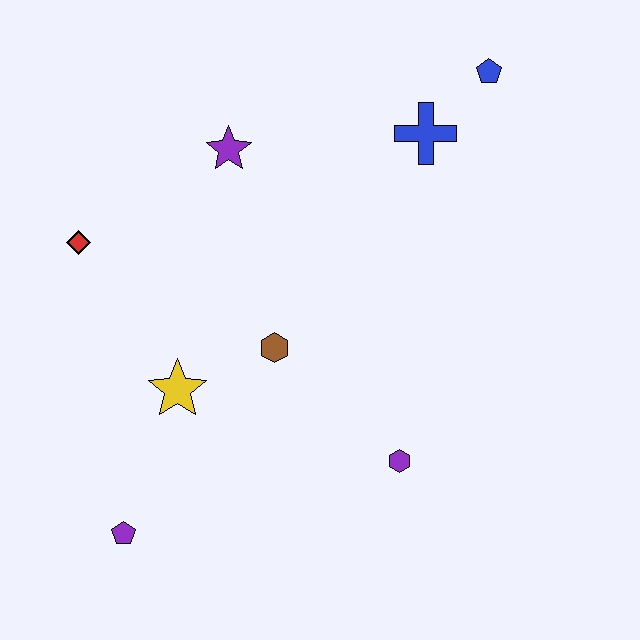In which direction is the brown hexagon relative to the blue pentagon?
The brown hexagon is below the blue pentagon.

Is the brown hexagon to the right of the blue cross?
No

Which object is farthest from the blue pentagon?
The purple pentagon is farthest from the blue pentagon.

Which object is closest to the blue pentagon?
The blue cross is closest to the blue pentagon.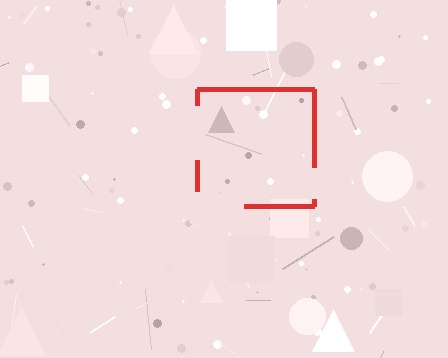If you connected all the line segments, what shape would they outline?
They would outline a square.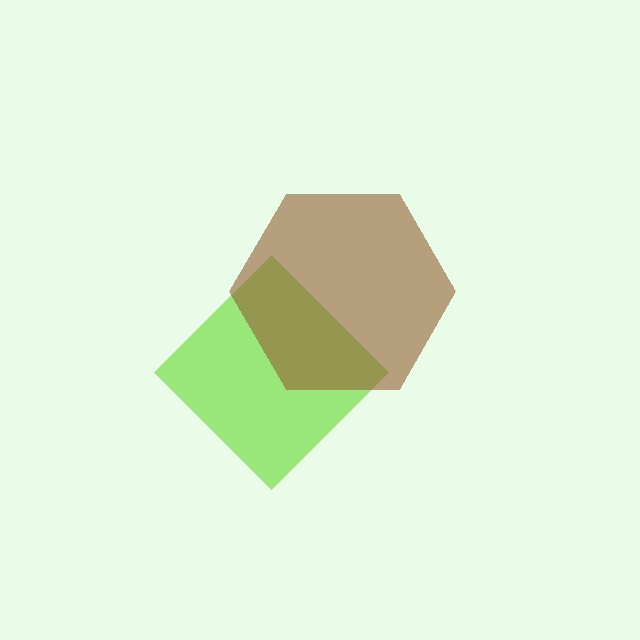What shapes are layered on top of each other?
The layered shapes are: a lime diamond, a brown hexagon.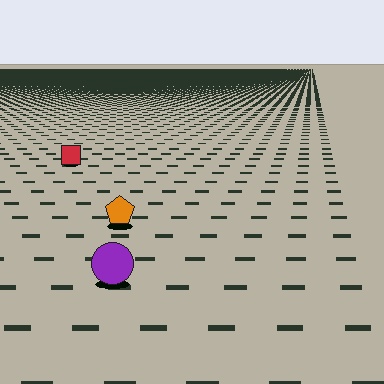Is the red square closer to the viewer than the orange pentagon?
No. The orange pentagon is closer — you can tell from the texture gradient: the ground texture is coarser near it.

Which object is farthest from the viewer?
The red square is farthest from the viewer. It appears smaller and the ground texture around it is denser.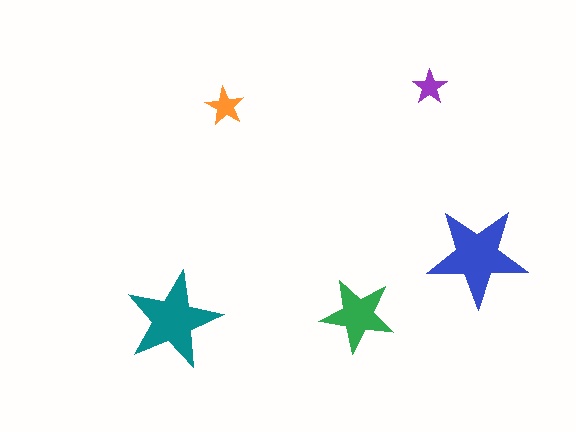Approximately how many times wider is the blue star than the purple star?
About 3 times wider.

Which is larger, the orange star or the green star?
The green one.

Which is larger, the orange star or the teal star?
The teal one.